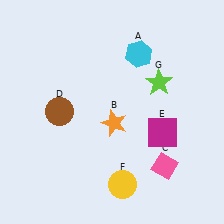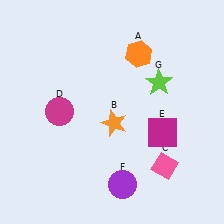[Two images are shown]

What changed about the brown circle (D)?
In Image 1, D is brown. In Image 2, it changed to magenta.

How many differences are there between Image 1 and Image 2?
There are 3 differences between the two images.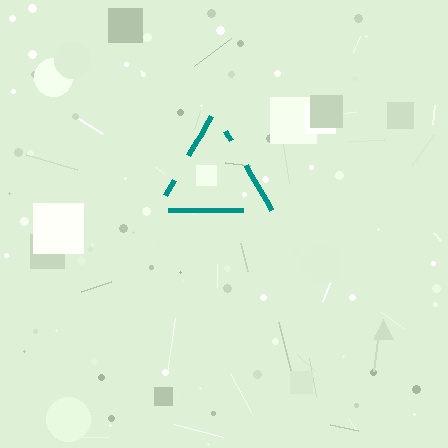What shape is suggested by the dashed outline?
The dashed outline suggests a triangle.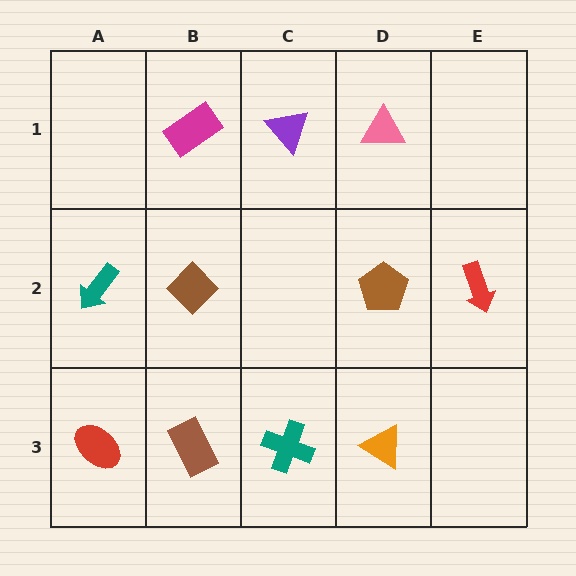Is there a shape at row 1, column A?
No, that cell is empty.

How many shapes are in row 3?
4 shapes.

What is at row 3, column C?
A teal cross.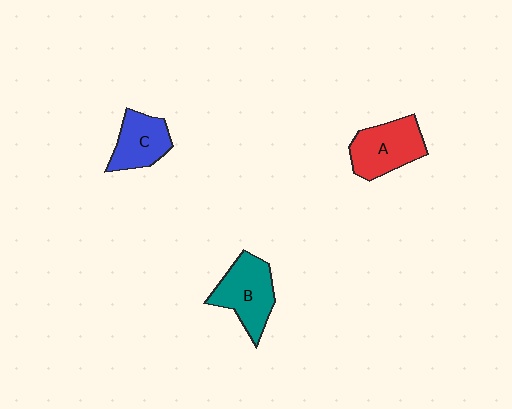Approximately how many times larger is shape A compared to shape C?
Approximately 1.3 times.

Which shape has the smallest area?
Shape C (blue).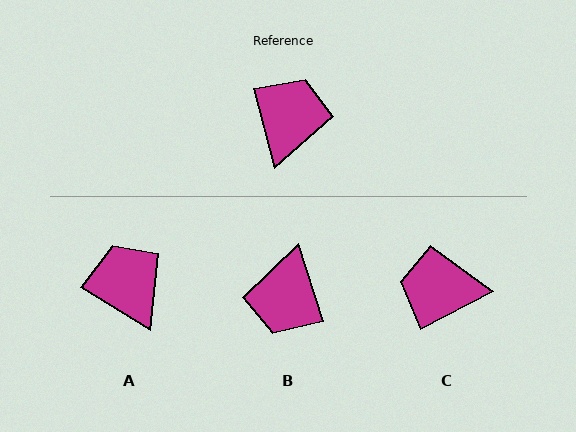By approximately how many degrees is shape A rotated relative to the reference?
Approximately 43 degrees counter-clockwise.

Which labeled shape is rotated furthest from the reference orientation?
B, about 177 degrees away.